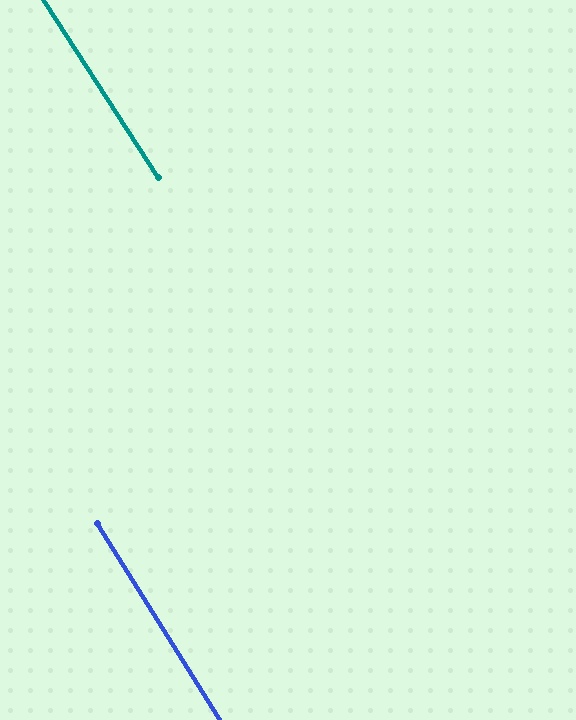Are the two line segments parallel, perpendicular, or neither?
Parallel — their directions differ by only 0.7°.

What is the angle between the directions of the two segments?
Approximately 1 degree.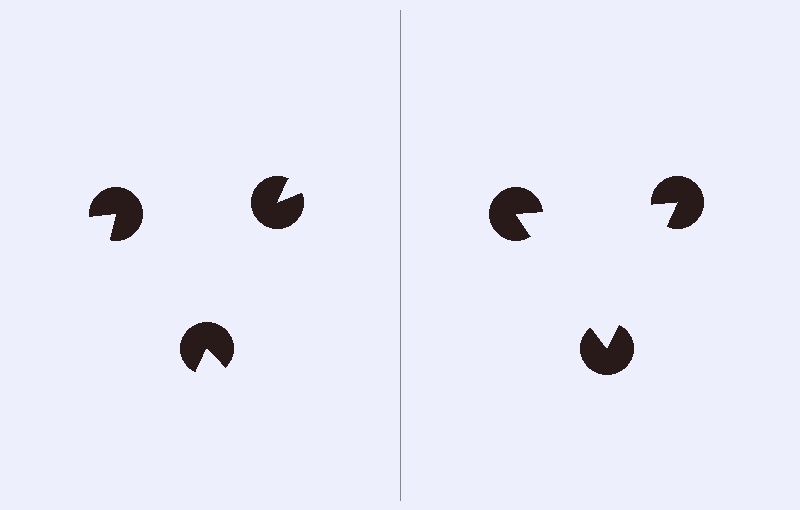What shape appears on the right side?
An illusory triangle.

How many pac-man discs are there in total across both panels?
6 — 3 on each side.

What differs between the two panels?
The pac-man discs are positioned identically on both sides; only the wedge orientations differ. On the right they align to a triangle; on the left they are misaligned.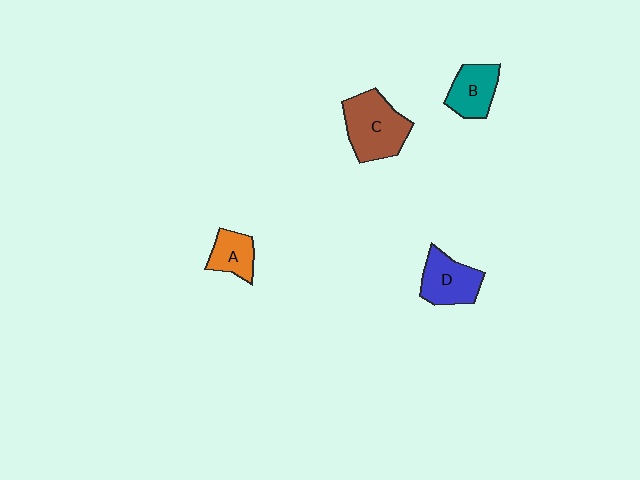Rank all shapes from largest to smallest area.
From largest to smallest: C (brown), D (blue), B (teal), A (orange).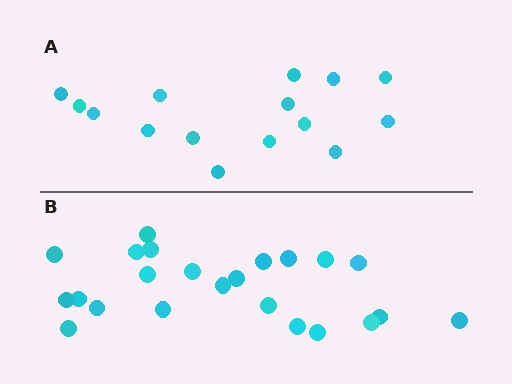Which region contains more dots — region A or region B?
Region B (the bottom region) has more dots.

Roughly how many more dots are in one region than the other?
Region B has roughly 8 or so more dots than region A.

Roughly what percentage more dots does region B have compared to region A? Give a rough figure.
About 55% more.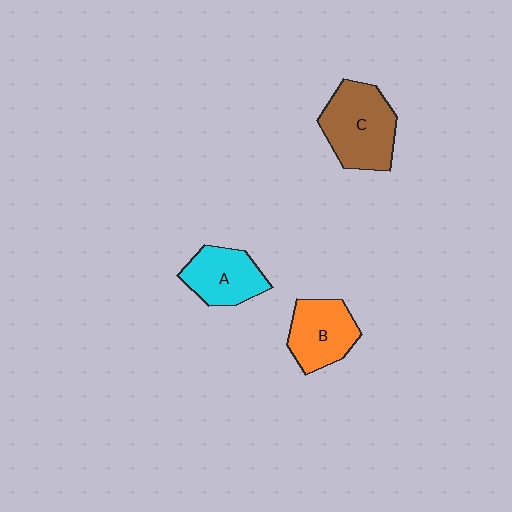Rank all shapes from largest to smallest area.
From largest to smallest: C (brown), B (orange), A (cyan).